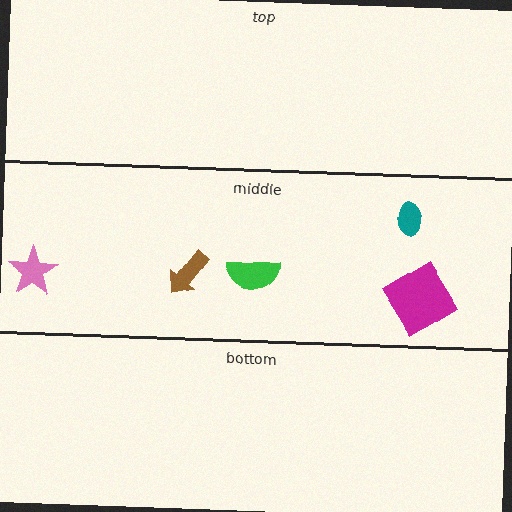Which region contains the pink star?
The middle region.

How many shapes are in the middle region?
5.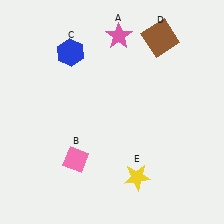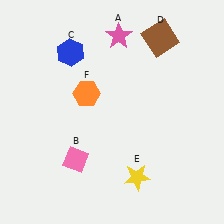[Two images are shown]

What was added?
An orange hexagon (F) was added in Image 2.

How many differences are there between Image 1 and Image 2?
There is 1 difference between the two images.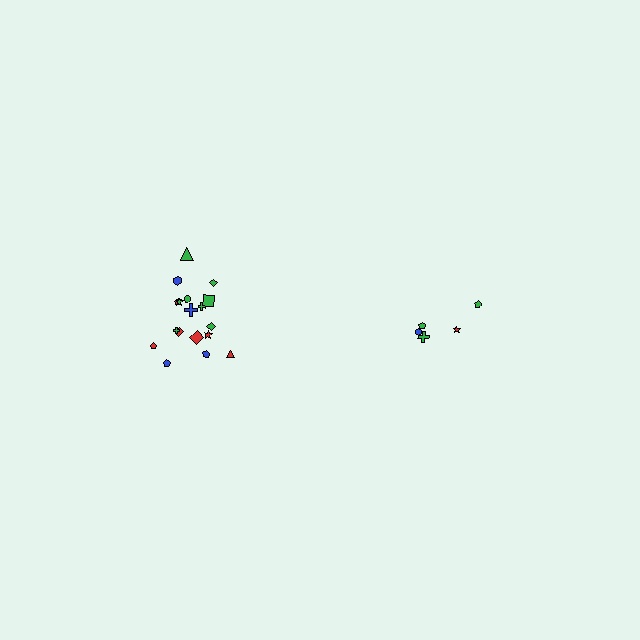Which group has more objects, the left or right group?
The left group.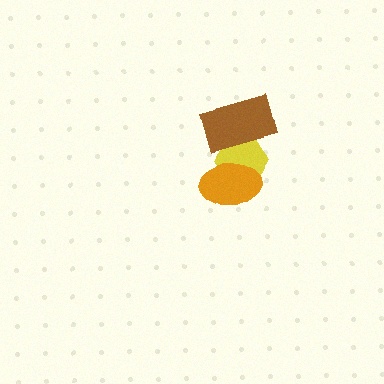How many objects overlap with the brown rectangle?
1 object overlaps with the brown rectangle.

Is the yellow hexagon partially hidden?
Yes, it is partially covered by another shape.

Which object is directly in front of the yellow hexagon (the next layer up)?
The brown rectangle is directly in front of the yellow hexagon.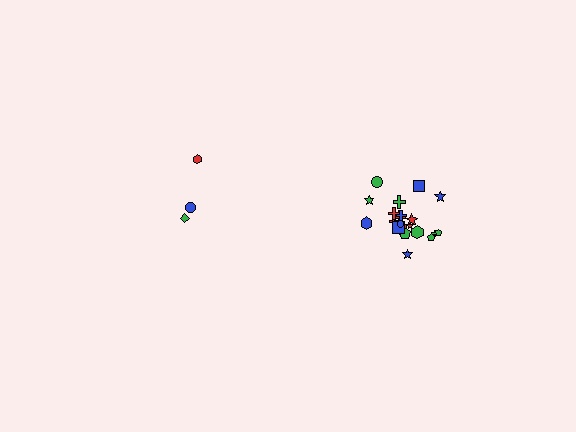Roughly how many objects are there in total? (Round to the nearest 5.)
Roughly 25 objects in total.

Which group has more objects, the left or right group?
The right group.